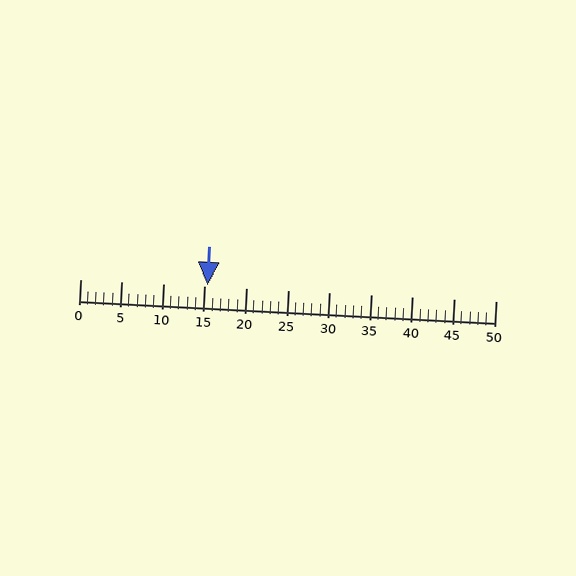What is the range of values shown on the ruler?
The ruler shows values from 0 to 50.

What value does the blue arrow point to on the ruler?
The blue arrow points to approximately 15.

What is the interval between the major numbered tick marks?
The major tick marks are spaced 5 units apart.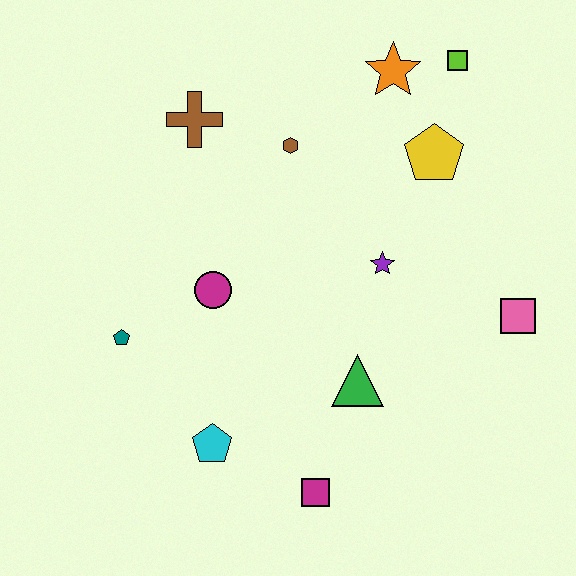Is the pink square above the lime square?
No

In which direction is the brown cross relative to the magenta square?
The brown cross is above the magenta square.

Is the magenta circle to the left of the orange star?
Yes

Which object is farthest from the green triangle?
The lime square is farthest from the green triangle.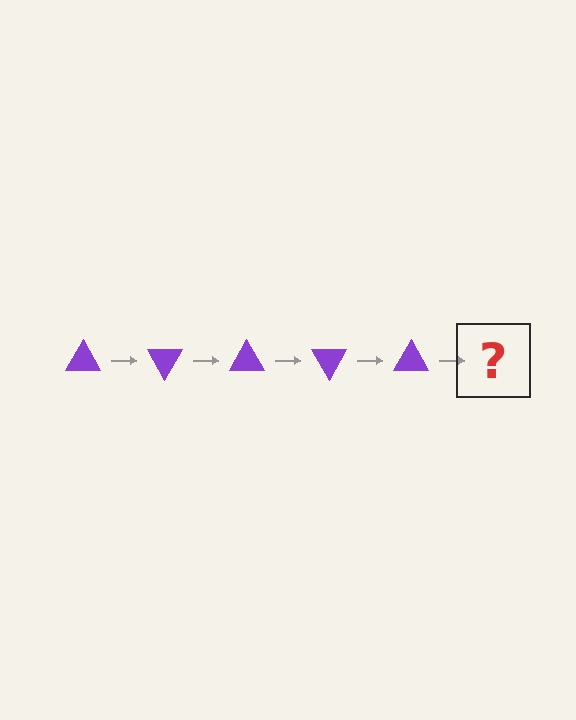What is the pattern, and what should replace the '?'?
The pattern is that the triangle rotates 60 degrees each step. The '?' should be a purple triangle rotated 300 degrees.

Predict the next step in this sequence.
The next step is a purple triangle rotated 300 degrees.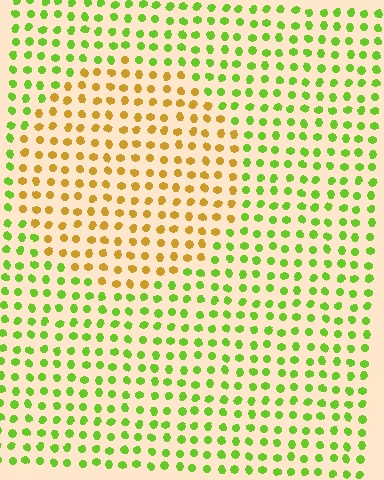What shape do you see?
I see a circle.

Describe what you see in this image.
The image is filled with small lime elements in a uniform arrangement. A circle-shaped region is visible where the elements are tinted to a slightly different hue, forming a subtle color boundary.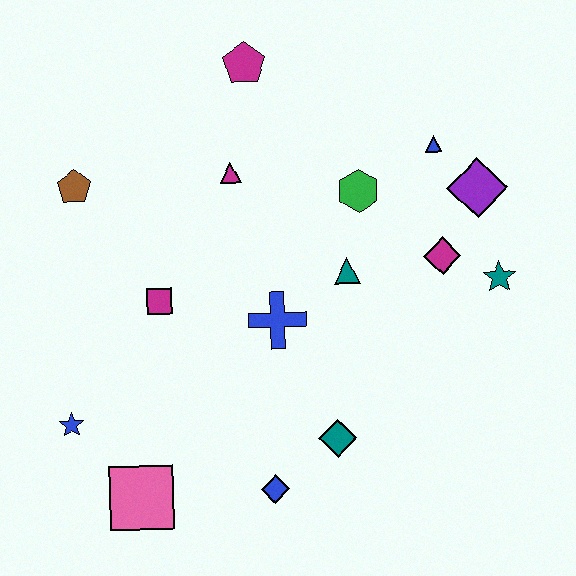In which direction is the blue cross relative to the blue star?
The blue cross is to the right of the blue star.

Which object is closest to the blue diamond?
The teal diamond is closest to the blue diamond.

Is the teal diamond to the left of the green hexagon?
Yes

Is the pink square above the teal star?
No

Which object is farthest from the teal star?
The blue star is farthest from the teal star.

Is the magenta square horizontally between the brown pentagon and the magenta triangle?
Yes